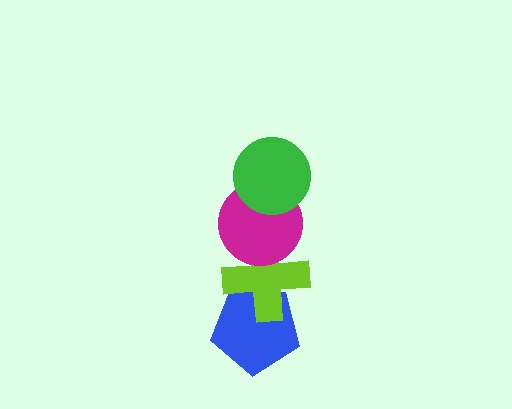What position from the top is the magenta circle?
The magenta circle is 2nd from the top.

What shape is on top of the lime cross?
The magenta circle is on top of the lime cross.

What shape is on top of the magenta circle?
The green circle is on top of the magenta circle.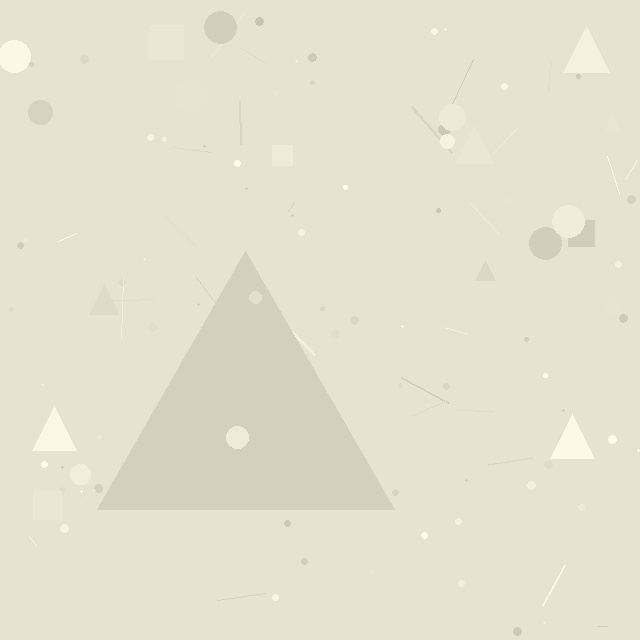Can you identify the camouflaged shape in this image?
The camouflaged shape is a triangle.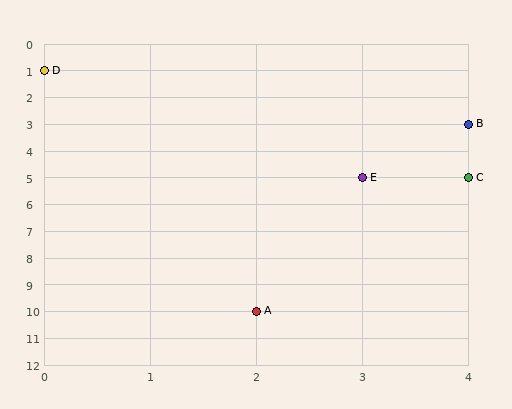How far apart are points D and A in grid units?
Points D and A are 2 columns and 9 rows apart (about 9.2 grid units diagonally).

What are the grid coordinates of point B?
Point B is at grid coordinates (4, 3).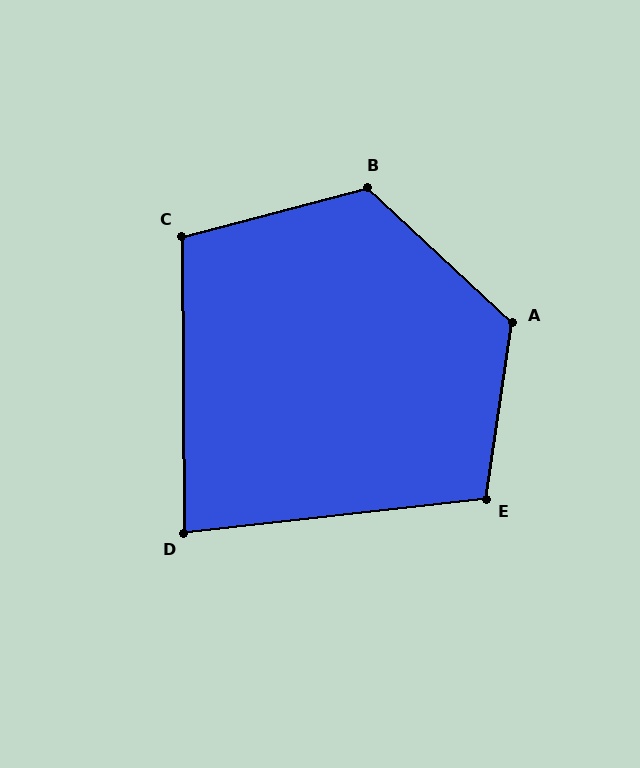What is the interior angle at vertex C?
Approximately 104 degrees (obtuse).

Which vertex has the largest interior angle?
A, at approximately 124 degrees.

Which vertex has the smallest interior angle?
D, at approximately 84 degrees.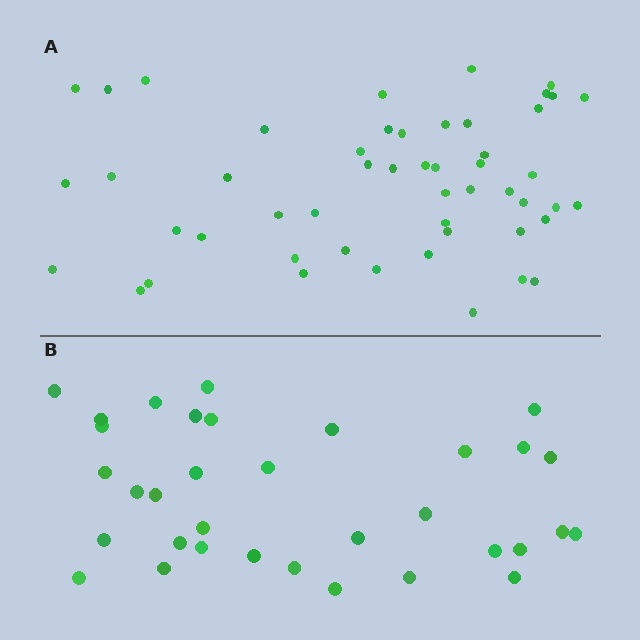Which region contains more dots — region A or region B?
Region A (the top region) has more dots.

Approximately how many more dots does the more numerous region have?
Region A has approximately 15 more dots than region B.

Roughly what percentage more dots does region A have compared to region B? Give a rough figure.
About 50% more.